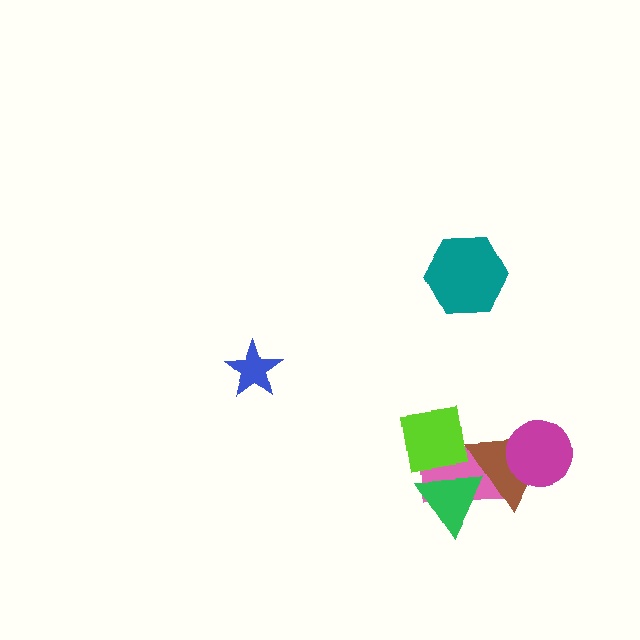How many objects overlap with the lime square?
3 objects overlap with the lime square.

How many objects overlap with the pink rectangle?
3 objects overlap with the pink rectangle.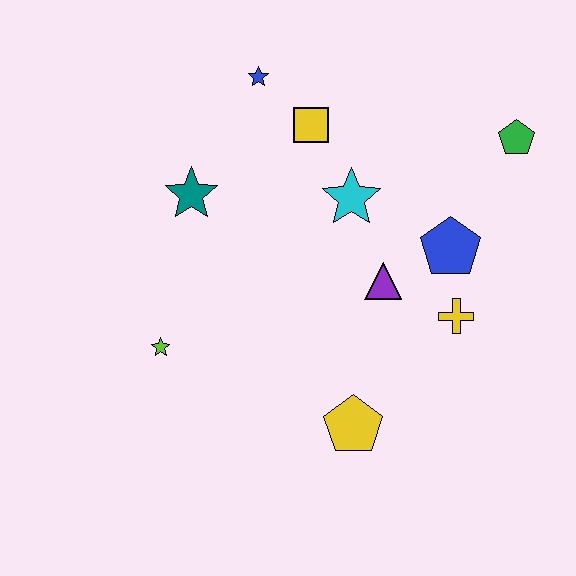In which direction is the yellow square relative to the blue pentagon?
The yellow square is to the left of the blue pentagon.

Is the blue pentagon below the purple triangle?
No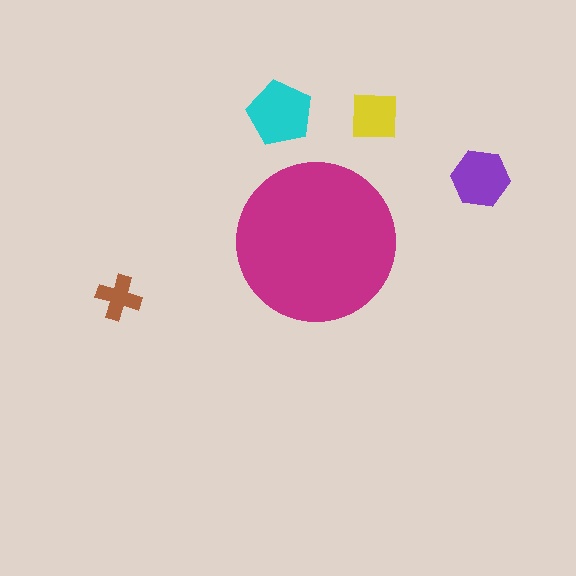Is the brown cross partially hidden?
No, the brown cross is fully visible.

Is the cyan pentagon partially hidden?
No, the cyan pentagon is fully visible.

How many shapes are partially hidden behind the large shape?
0 shapes are partially hidden.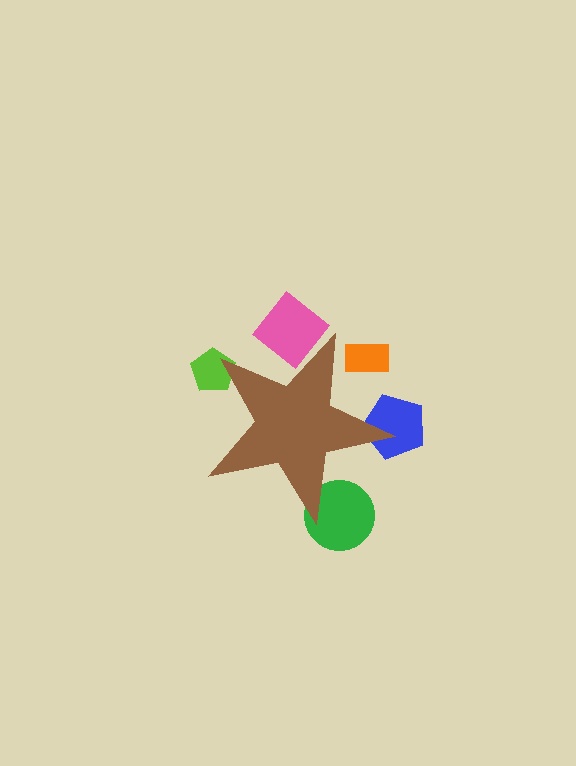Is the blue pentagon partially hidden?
Yes, the blue pentagon is partially hidden behind the brown star.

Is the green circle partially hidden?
Yes, the green circle is partially hidden behind the brown star.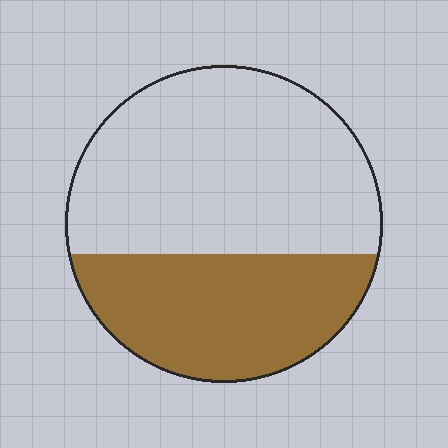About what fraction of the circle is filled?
About three eighths (3/8).